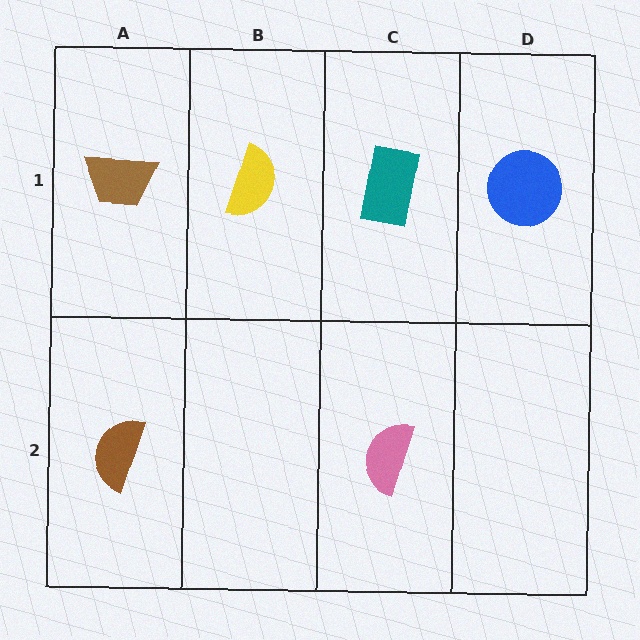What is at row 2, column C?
A pink semicircle.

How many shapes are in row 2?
2 shapes.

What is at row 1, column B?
A yellow semicircle.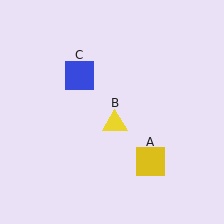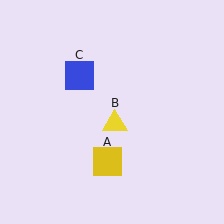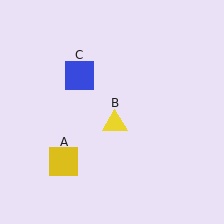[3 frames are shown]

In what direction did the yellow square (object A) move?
The yellow square (object A) moved left.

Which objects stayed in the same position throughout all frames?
Yellow triangle (object B) and blue square (object C) remained stationary.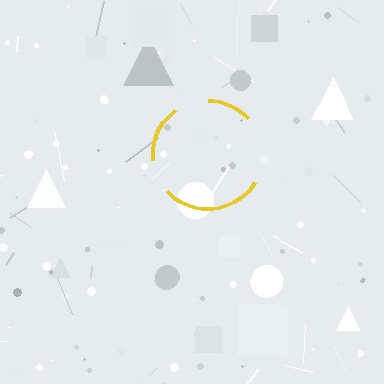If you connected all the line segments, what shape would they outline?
They would outline a circle.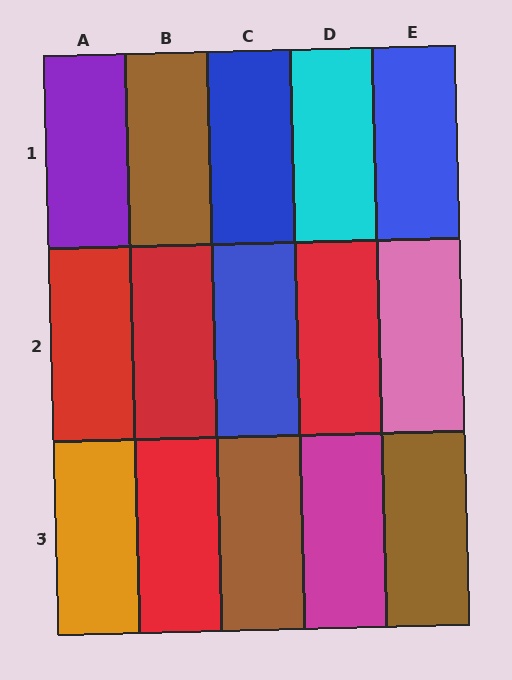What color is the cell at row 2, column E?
Pink.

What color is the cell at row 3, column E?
Brown.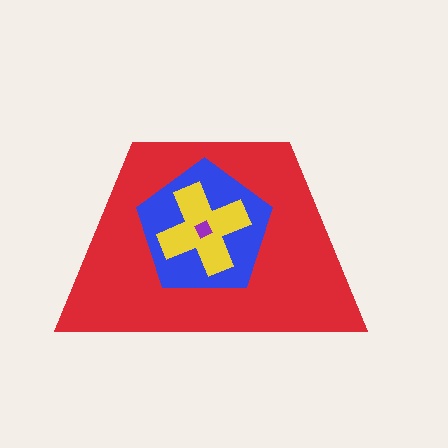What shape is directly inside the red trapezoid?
The blue pentagon.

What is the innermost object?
The purple diamond.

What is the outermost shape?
The red trapezoid.